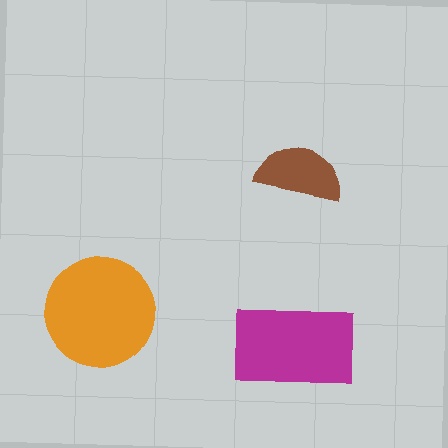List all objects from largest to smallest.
The orange circle, the magenta rectangle, the brown semicircle.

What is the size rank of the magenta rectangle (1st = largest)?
2nd.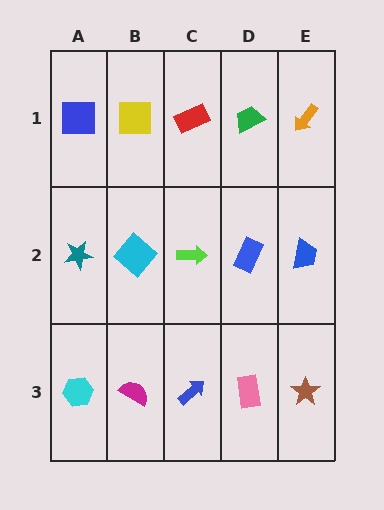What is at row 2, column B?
A cyan diamond.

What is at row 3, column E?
A brown star.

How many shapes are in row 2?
5 shapes.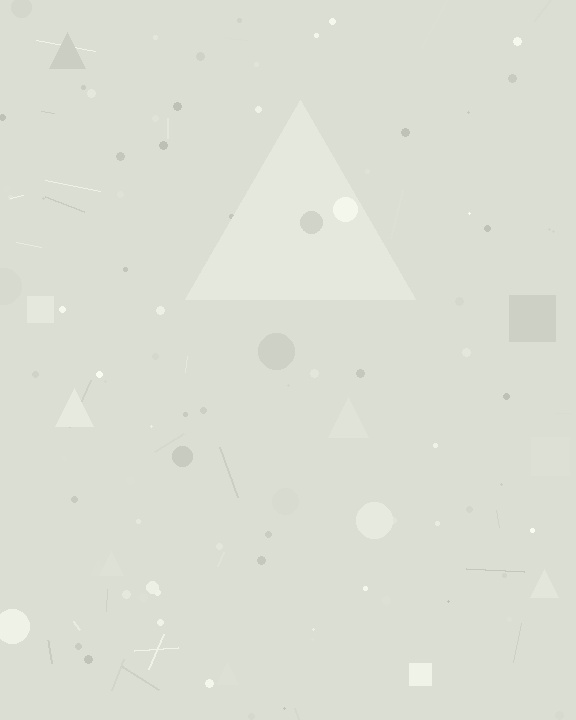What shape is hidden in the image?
A triangle is hidden in the image.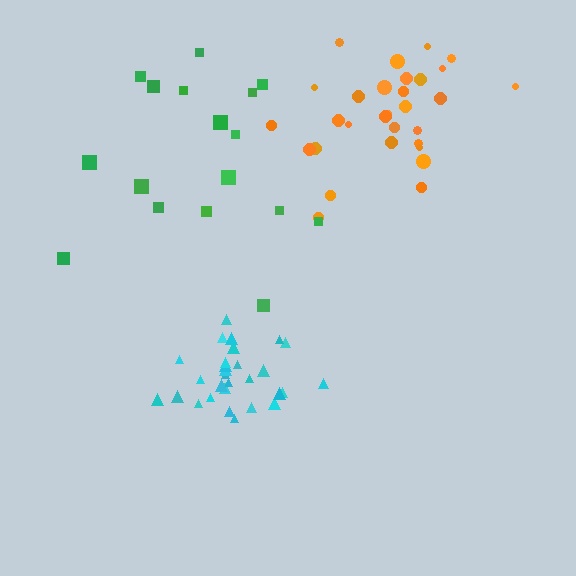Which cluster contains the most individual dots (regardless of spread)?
Orange (30).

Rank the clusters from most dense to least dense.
cyan, orange, green.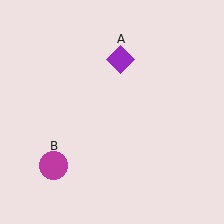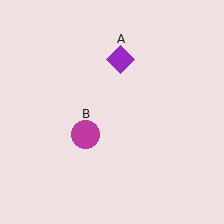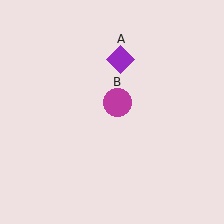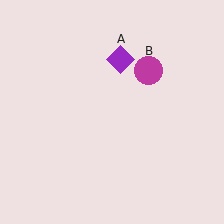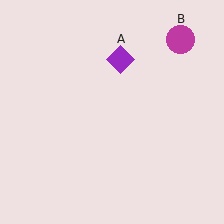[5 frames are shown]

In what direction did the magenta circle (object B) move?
The magenta circle (object B) moved up and to the right.